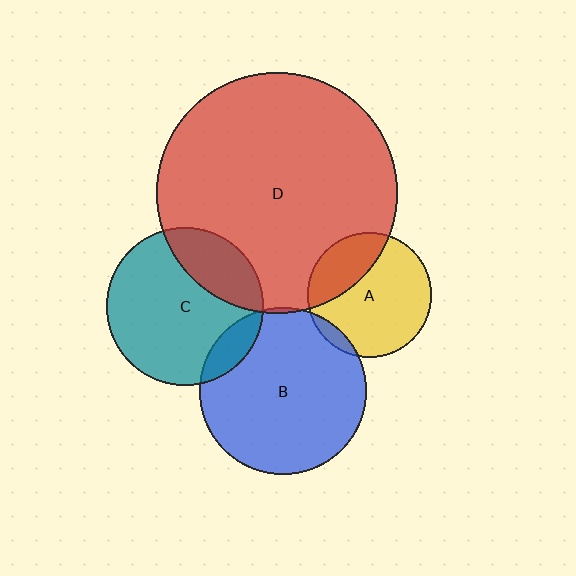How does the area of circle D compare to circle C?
Approximately 2.3 times.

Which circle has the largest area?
Circle D (red).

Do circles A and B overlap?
Yes.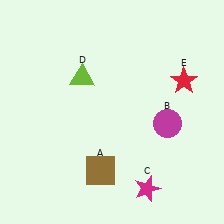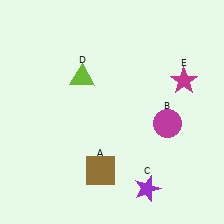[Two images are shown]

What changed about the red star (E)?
In Image 1, E is red. In Image 2, it changed to magenta.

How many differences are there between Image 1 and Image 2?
There are 2 differences between the two images.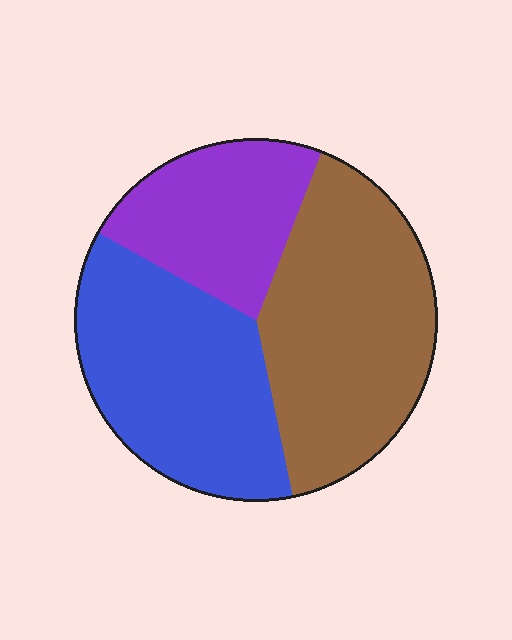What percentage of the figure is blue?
Blue takes up between a third and a half of the figure.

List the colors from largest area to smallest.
From largest to smallest: brown, blue, purple.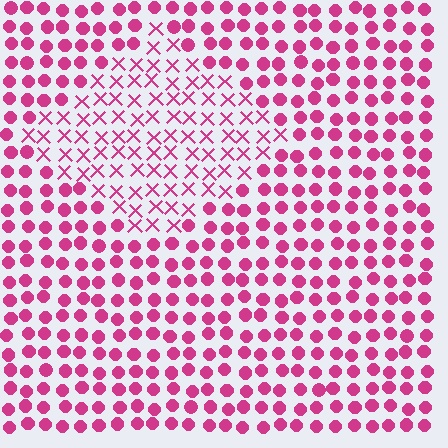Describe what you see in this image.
The image is filled with small magenta elements arranged in a uniform grid. A diamond-shaped region contains X marks, while the surrounding area contains circles. The boundary is defined purely by the change in element shape.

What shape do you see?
I see a diamond.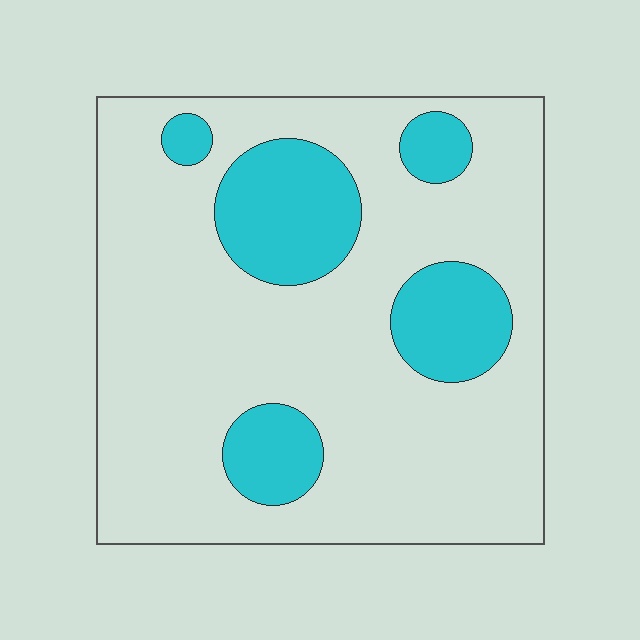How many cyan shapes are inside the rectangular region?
5.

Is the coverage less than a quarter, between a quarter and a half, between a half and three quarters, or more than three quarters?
Less than a quarter.